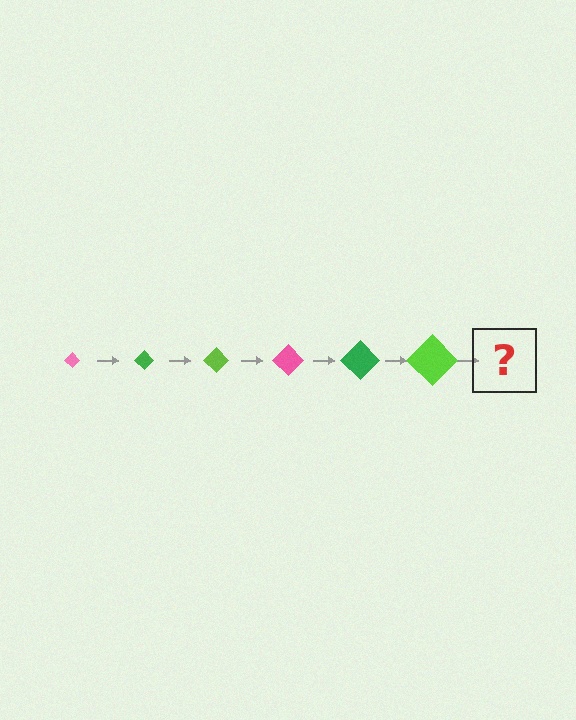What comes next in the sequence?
The next element should be a pink diamond, larger than the previous one.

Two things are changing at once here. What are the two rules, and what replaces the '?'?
The two rules are that the diamond grows larger each step and the color cycles through pink, green, and lime. The '?' should be a pink diamond, larger than the previous one.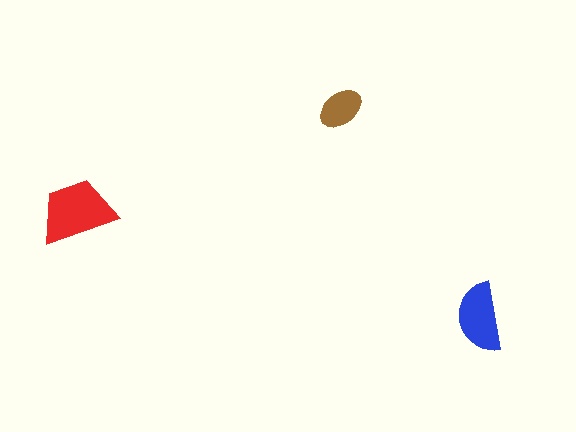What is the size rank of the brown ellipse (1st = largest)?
3rd.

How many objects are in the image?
There are 3 objects in the image.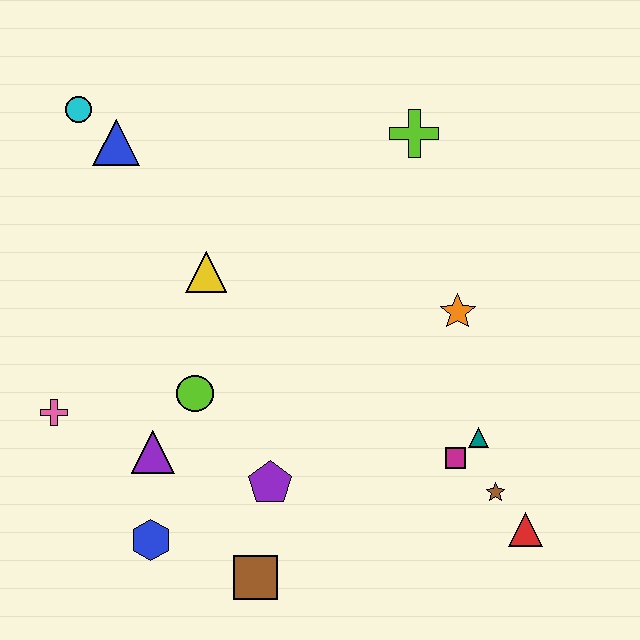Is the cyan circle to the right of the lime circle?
No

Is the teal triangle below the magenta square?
No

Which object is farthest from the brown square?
The cyan circle is farthest from the brown square.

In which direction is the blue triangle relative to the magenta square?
The blue triangle is to the left of the magenta square.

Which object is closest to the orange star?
The teal triangle is closest to the orange star.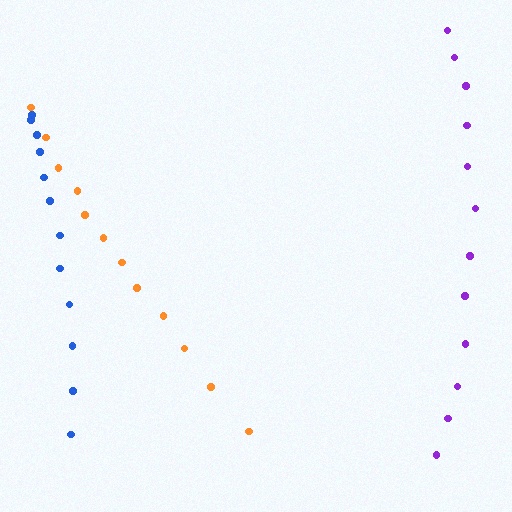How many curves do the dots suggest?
There are 3 distinct paths.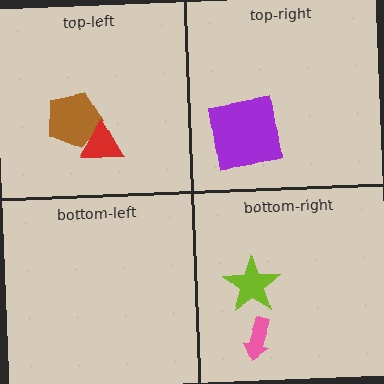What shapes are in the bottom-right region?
The pink arrow, the lime star.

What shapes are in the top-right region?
The purple square.